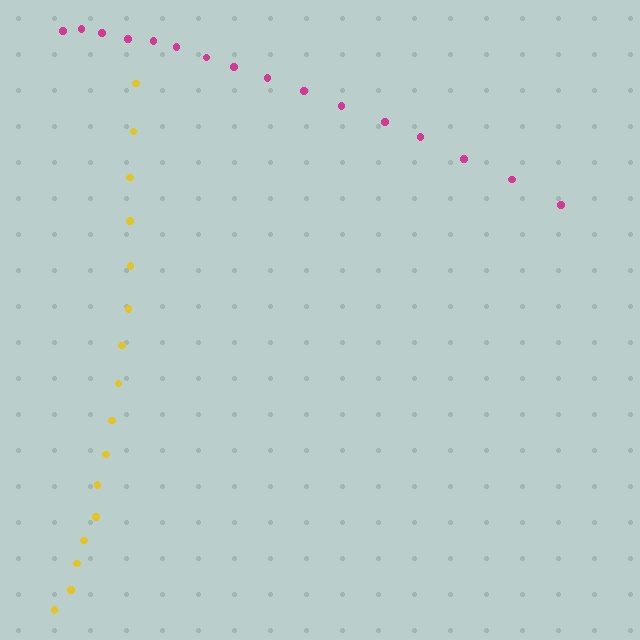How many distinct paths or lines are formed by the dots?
There are 2 distinct paths.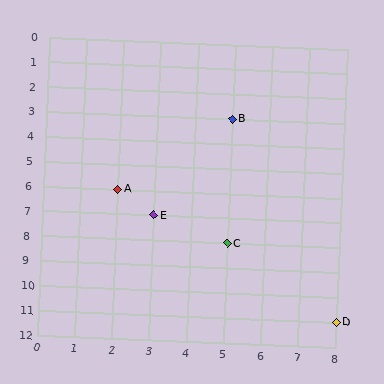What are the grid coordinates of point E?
Point E is at grid coordinates (3, 7).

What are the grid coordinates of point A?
Point A is at grid coordinates (2, 6).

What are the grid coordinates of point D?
Point D is at grid coordinates (8, 11).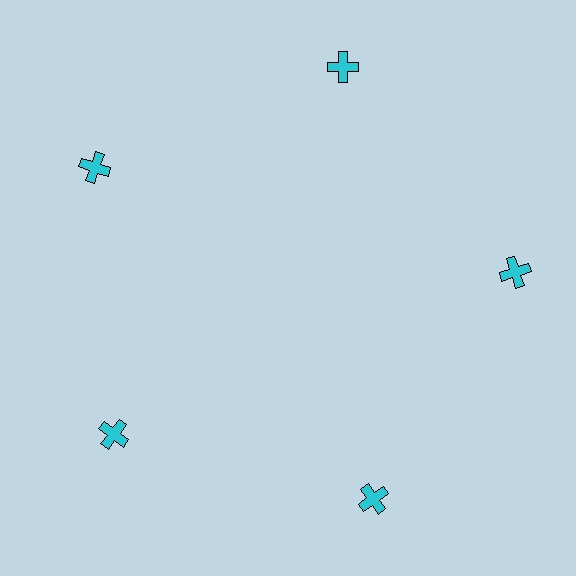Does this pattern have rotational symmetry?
Yes, this pattern has 5-fold rotational symmetry. It looks the same after rotating 72 degrees around the center.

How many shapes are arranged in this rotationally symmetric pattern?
There are 5 shapes, arranged in 5 groups of 1.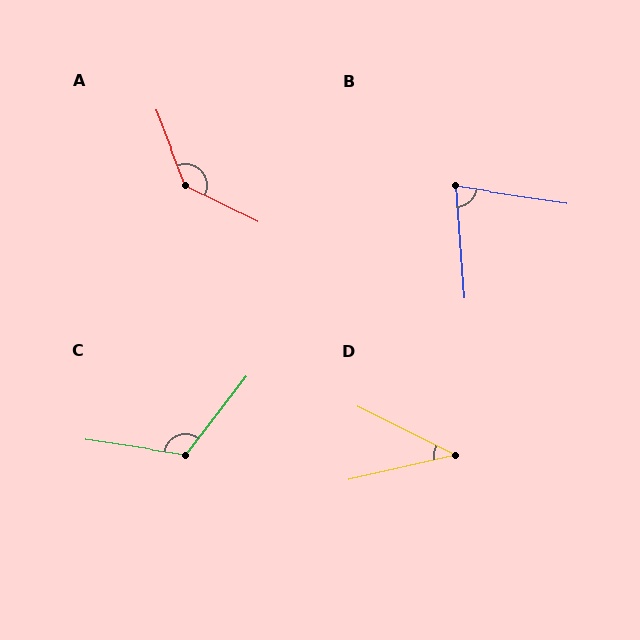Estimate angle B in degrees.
Approximately 77 degrees.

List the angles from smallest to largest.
D (39°), B (77°), C (119°), A (137°).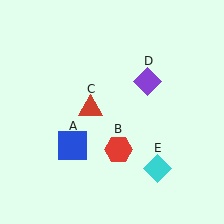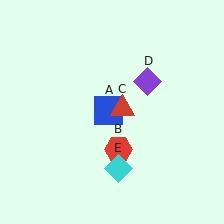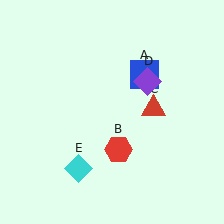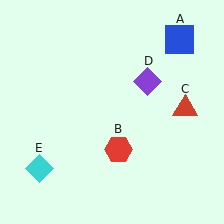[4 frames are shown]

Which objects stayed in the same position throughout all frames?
Red hexagon (object B) and purple diamond (object D) remained stationary.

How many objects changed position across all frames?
3 objects changed position: blue square (object A), red triangle (object C), cyan diamond (object E).